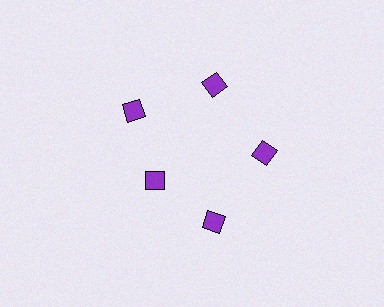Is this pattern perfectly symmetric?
No. The 5 purple diamonds are arranged in a ring, but one element near the 8 o'clock position is pulled inward toward the center, breaking the 5-fold rotational symmetry.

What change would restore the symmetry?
The symmetry would be restored by moving it outward, back onto the ring so that all 5 diamonds sit at equal angles and equal distance from the center.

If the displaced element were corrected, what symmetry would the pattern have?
It would have 5-fold rotational symmetry — the pattern would map onto itself every 72 degrees.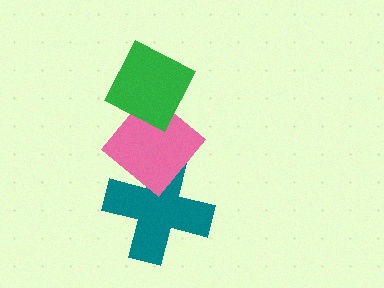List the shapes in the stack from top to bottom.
From top to bottom: the green diamond, the pink diamond, the teal cross.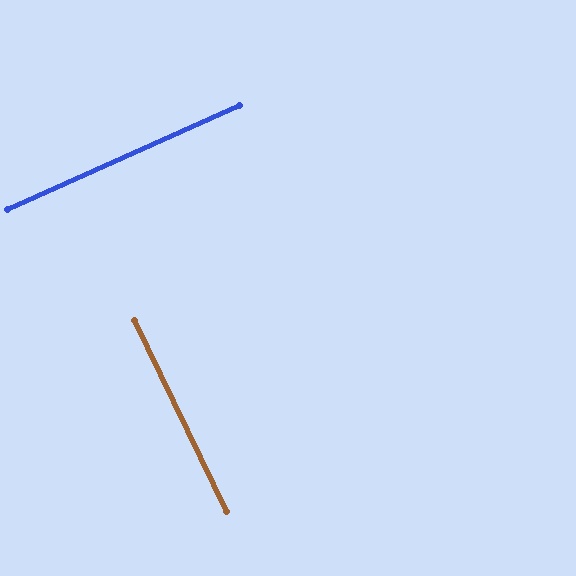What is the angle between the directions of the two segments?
Approximately 88 degrees.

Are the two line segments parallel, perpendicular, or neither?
Perpendicular — they meet at approximately 88°.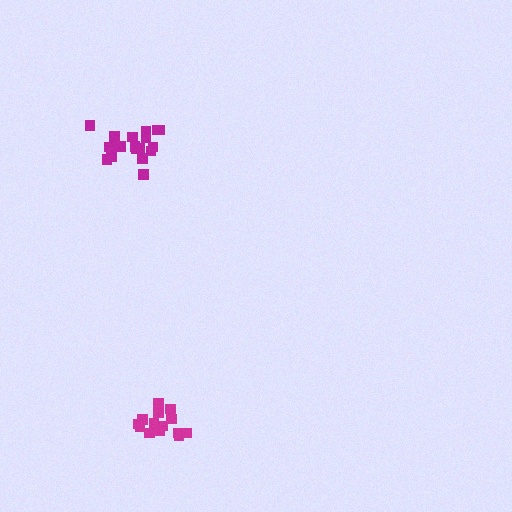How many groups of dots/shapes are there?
There are 2 groups.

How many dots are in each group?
Group 1: 15 dots, Group 2: 18 dots (33 total).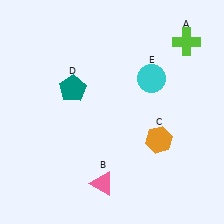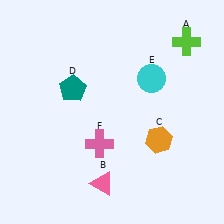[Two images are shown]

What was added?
A pink cross (F) was added in Image 2.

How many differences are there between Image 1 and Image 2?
There is 1 difference between the two images.